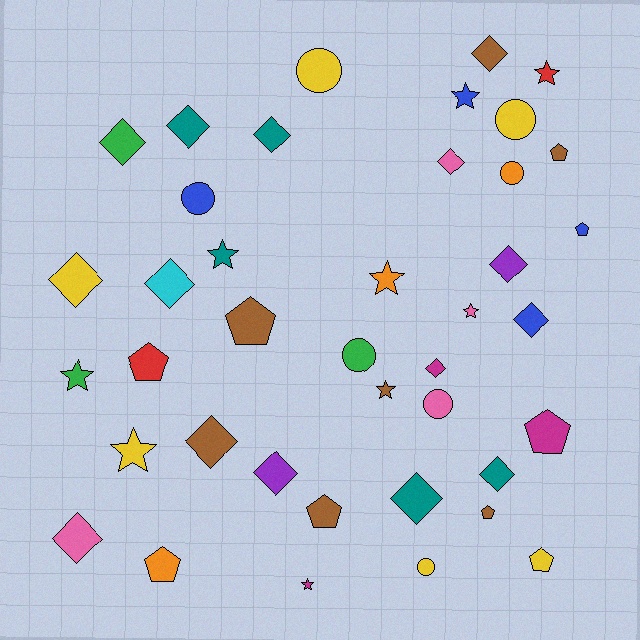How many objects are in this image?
There are 40 objects.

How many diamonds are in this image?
There are 15 diamonds.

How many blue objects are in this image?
There are 4 blue objects.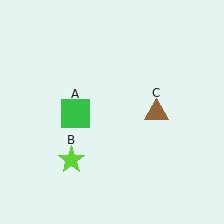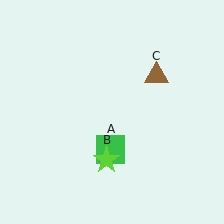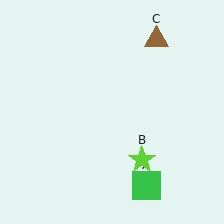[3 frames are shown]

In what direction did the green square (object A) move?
The green square (object A) moved down and to the right.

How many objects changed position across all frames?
3 objects changed position: green square (object A), lime star (object B), brown triangle (object C).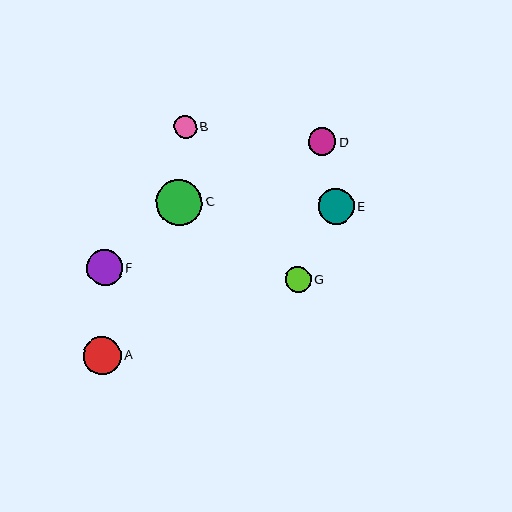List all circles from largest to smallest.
From largest to smallest: C, A, F, E, D, G, B.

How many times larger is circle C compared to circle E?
Circle C is approximately 1.3 times the size of circle E.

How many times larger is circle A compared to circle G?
Circle A is approximately 1.5 times the size of circle G.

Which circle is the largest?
Circle C is the largest with a size of approximately 46 pixels.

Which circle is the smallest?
Circle B is the smallest with a size of approximately 22 pixels.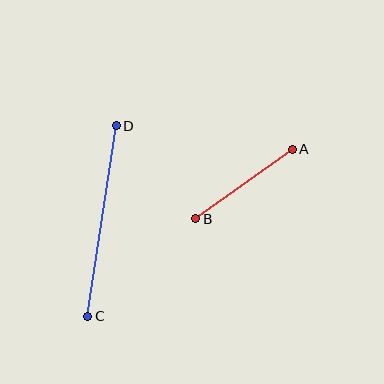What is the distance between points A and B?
The distance is approximately 119 pixels.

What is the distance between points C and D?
The distance is approximately 192 pixels.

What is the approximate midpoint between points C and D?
The midpoint is at approximately (102, 221) pixels.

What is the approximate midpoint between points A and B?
The midpoint is at approximately (244, 184) pixels.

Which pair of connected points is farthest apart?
Points C and D are farthest apart.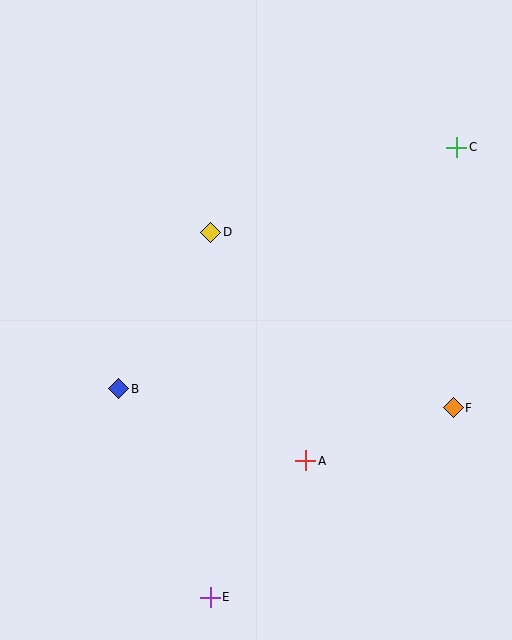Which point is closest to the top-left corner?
Point D is closest to the top-left corner.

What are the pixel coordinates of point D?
Point D is at (211, 232).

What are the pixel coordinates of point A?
Point A is at (306, 461).